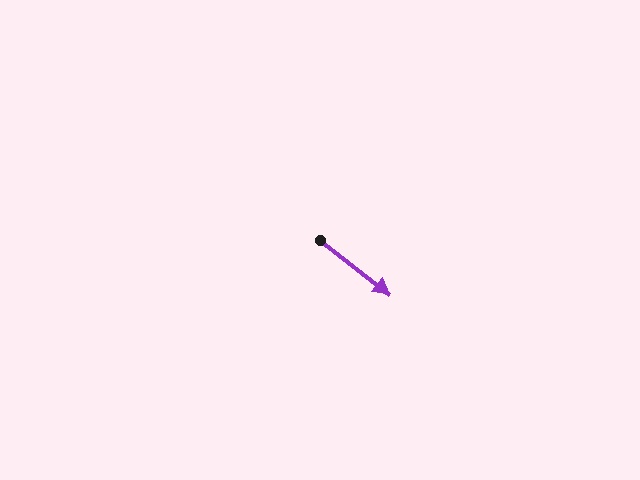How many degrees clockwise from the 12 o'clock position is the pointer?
Approximately 128 degrees.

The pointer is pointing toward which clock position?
Roughly 4 o'clock.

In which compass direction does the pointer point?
Southeast.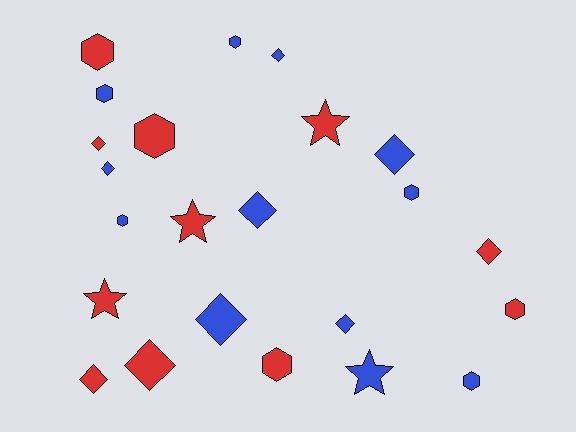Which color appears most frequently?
Blue, with 12 objects.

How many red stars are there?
There are 3 red stars.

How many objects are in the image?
There are 23 objects.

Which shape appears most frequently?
Diamond, with 10 objects.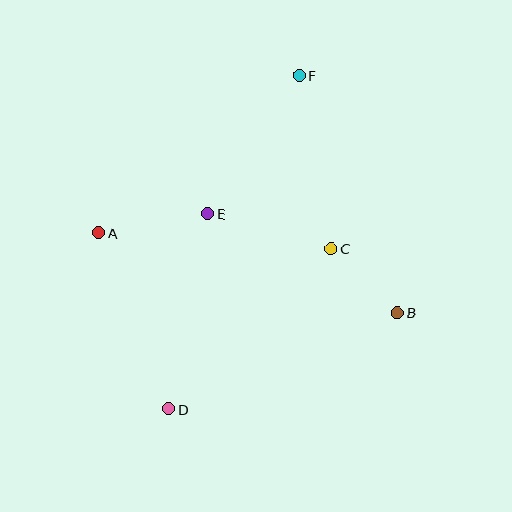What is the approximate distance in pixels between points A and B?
The distance between A and B is approximately 309 pixels.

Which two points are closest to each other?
Points B and C are closest to each other.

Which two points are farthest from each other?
Points D and F are farthest from each other.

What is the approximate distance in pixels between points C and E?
The distance between C and E is approximately 128 pixels.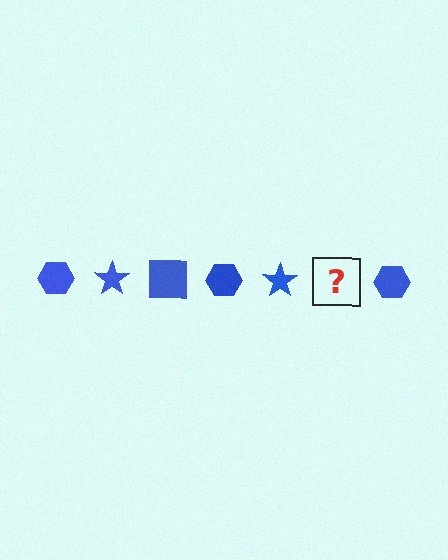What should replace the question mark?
The question mark should be replaced with a blue square.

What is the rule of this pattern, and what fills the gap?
The rule is that the pattern cycles through hexagon, star, square shapes in blue. The gap should be filled with a blue square.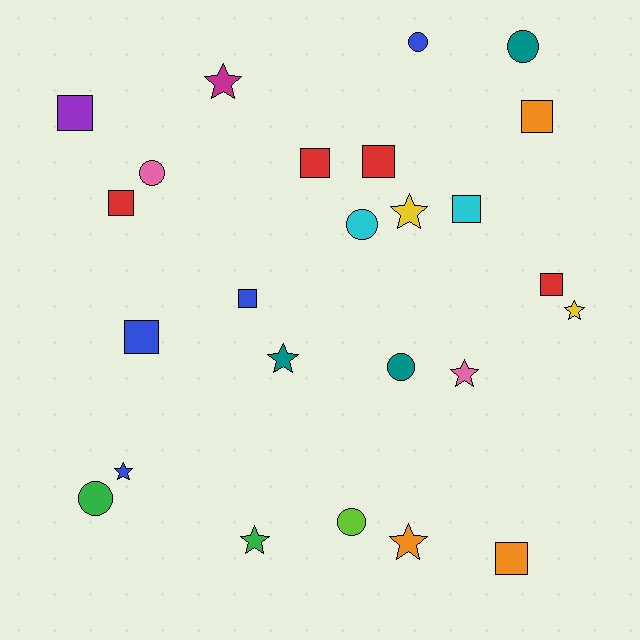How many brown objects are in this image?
There are no brown objects.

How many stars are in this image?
There are 8 stars.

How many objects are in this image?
There are 25 objects.